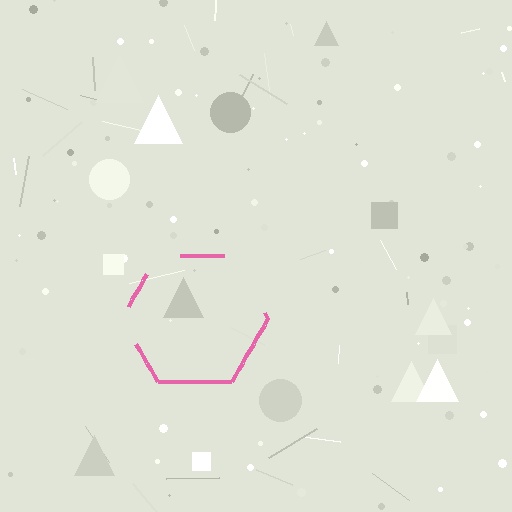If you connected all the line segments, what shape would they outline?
They would outline a hexagon.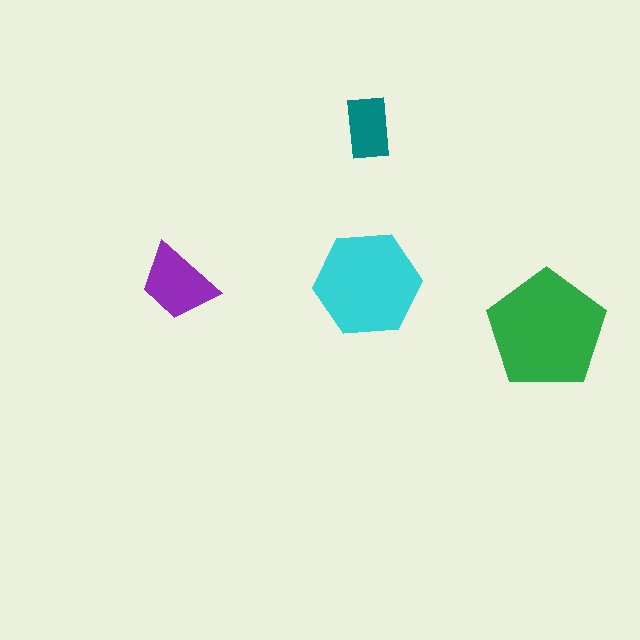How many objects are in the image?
There are 4 objects in the image.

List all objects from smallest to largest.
The teal rectangle, the purple trapezoid, the cyan hexagon, the green pentagon.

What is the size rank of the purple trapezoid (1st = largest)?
3rd.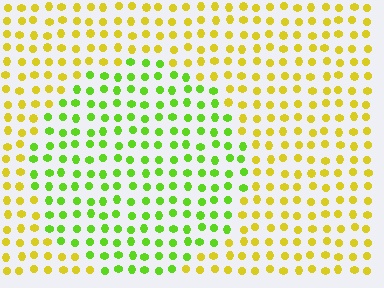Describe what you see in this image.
The image is filled with small yellow elements in a uniform arrangement. A circle-shaped region is visible where the elements are tinted to a slightly different hue, forming a subtle color boundary.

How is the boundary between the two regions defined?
The boundary is defined purely by a slight shift in hue (about 44 degrees). Spacing, size, and orientation are identical on both sides.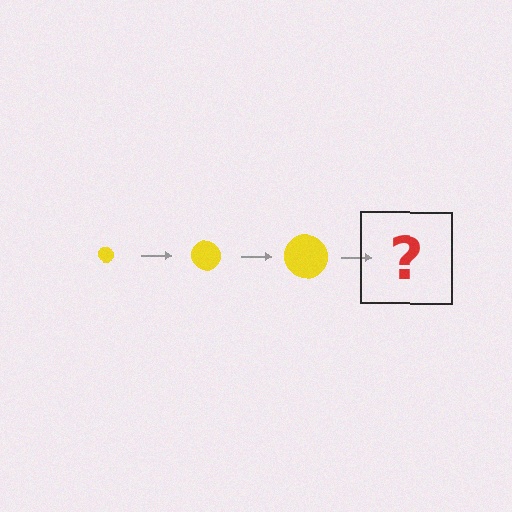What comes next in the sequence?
The next element should be a yellow circle, larger than the previous one.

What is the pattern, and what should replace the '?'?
The pattern is that the circle gets progressively larger each step. The '?' should be a yellow circle, larger than the previous one.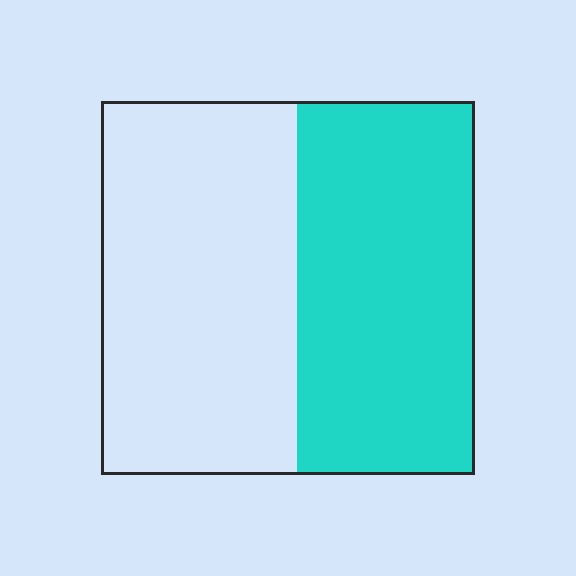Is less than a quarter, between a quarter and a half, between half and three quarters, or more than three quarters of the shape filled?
Between a quarter and a half.